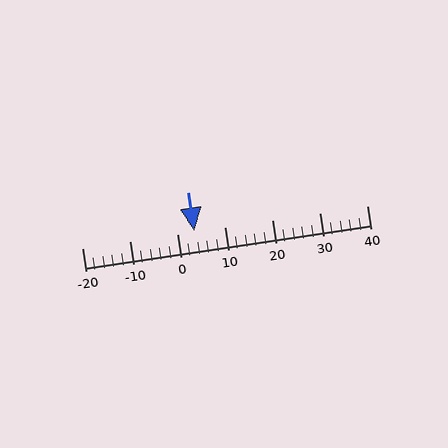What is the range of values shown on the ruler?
The ruler shows values from -20 to 40.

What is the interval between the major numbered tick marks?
The major tick marks are spaced 10 units apart.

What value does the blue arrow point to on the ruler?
The blue arrow points to approximately 4.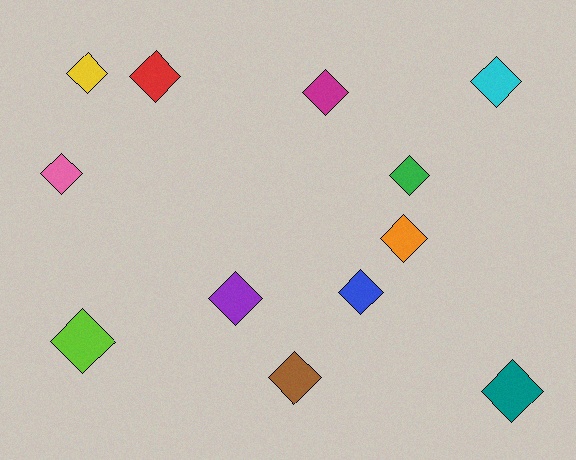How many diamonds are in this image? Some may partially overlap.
There are 12 diamonds.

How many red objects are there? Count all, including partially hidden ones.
There is 1 red object.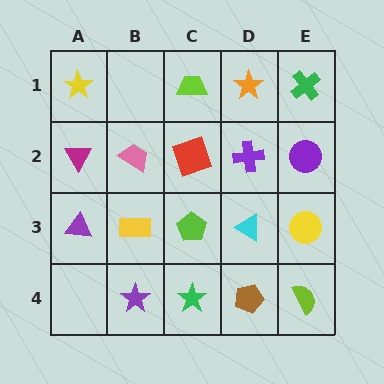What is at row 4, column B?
A purple star.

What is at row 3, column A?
A purple triangle.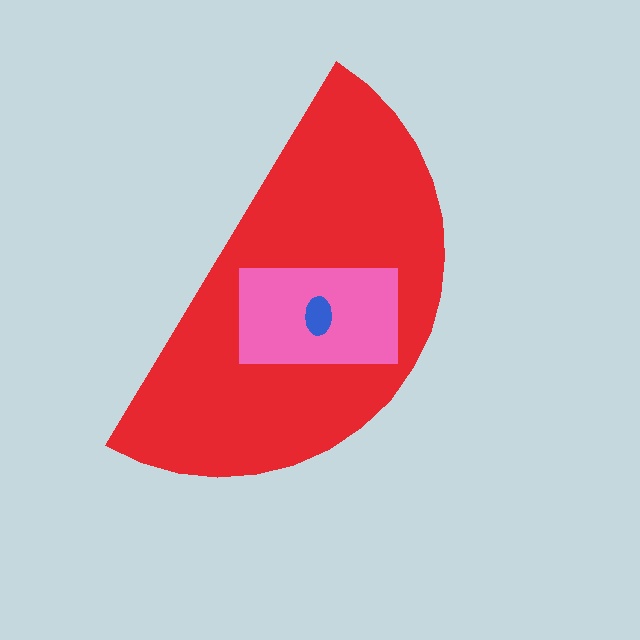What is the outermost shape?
The red semicircle.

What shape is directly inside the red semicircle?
The pink rectangle.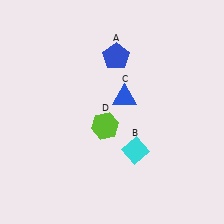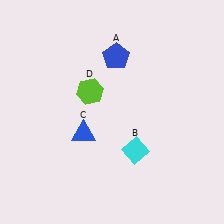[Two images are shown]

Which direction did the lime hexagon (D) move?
The lime hexagon (D) moved up.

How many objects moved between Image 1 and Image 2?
2 objects moved between the two images.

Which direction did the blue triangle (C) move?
The blue triangle (C) moved left.